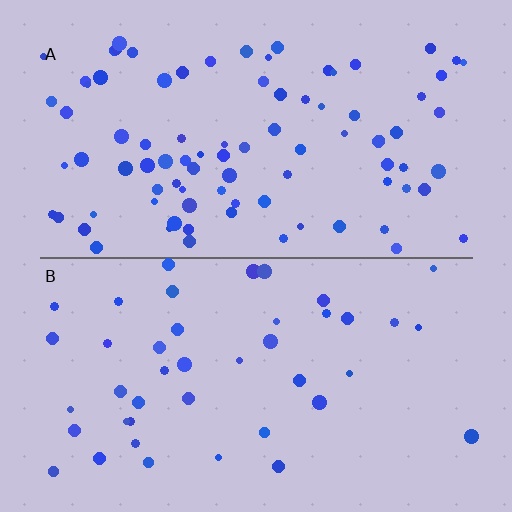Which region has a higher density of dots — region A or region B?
A (the top).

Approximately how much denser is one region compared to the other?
Approximately 2.1× — region A over region B.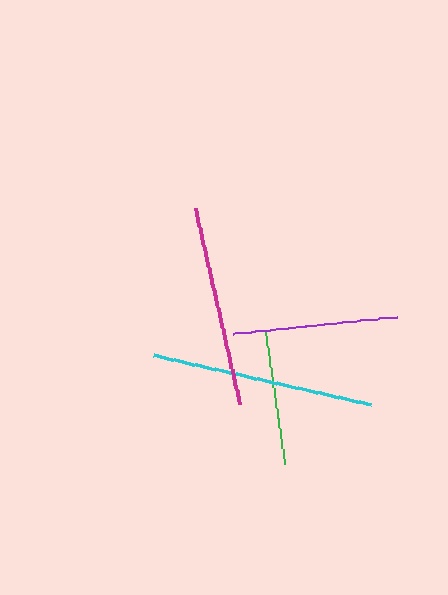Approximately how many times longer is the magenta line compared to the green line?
The magenta line is approximately 1.5 times the length of the green line.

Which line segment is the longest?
The cyan line is the longest at approximately 224 pixels.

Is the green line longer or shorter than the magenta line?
The magenta line is longer than the green line.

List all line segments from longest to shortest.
From longest to shortest: cyan, magenta, purple, green.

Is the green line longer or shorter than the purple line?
The purple line is longer than the green line.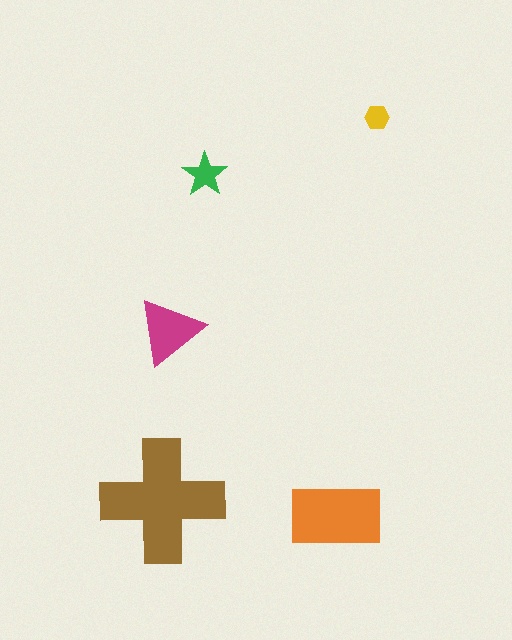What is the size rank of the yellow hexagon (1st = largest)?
5th.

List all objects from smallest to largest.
The yellow hexagon, the green star, the magenta triangle, the orange rectangle, the brown cross.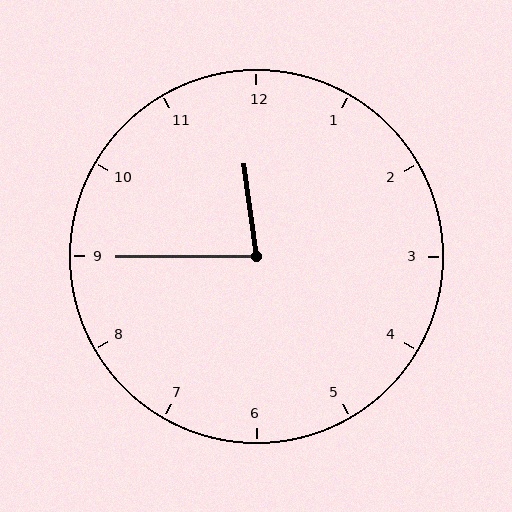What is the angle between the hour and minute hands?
Approximately 82 degrees.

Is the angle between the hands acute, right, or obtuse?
It is acute.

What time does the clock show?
11:45.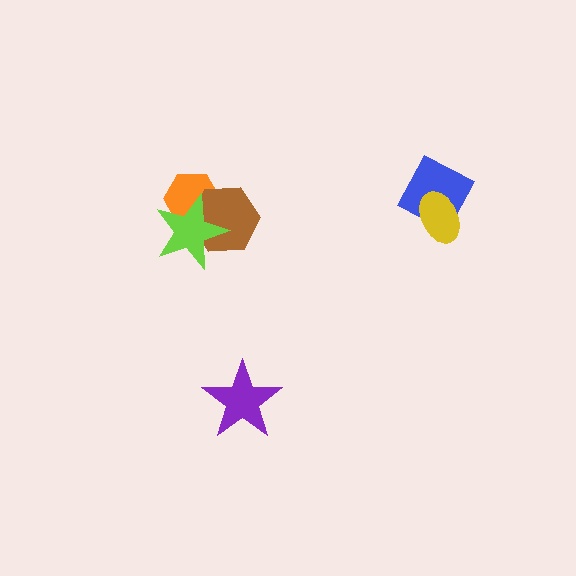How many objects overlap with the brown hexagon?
2 objects overlap with the brown hexagon.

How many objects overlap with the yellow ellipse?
1 object overlaps with the yellow ellipse.